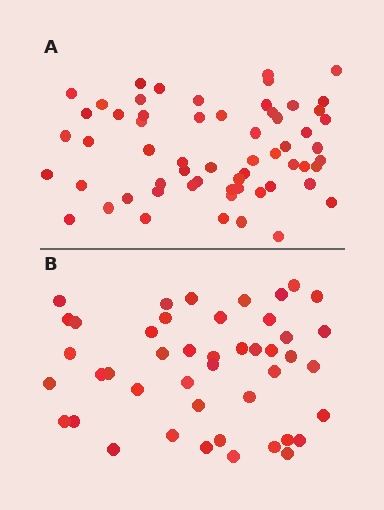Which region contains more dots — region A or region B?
Region A (the top region) has more dots.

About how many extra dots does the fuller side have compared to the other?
Region A has approximately 15 more dots than region B.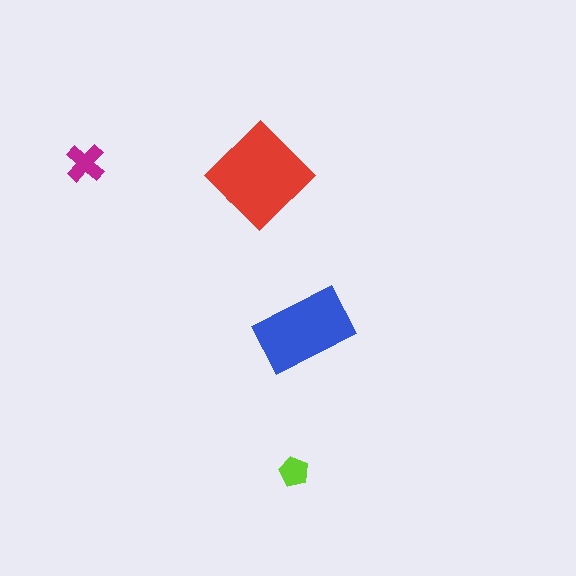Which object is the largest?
The red diamond.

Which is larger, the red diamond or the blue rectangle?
The red diamond.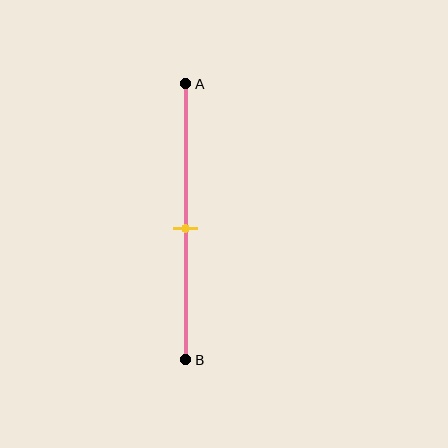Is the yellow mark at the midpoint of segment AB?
Yes, the mark is approximately at the midpoint.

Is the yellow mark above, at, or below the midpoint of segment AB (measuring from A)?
The yellow mark is approximately at the midpoint of segment AB.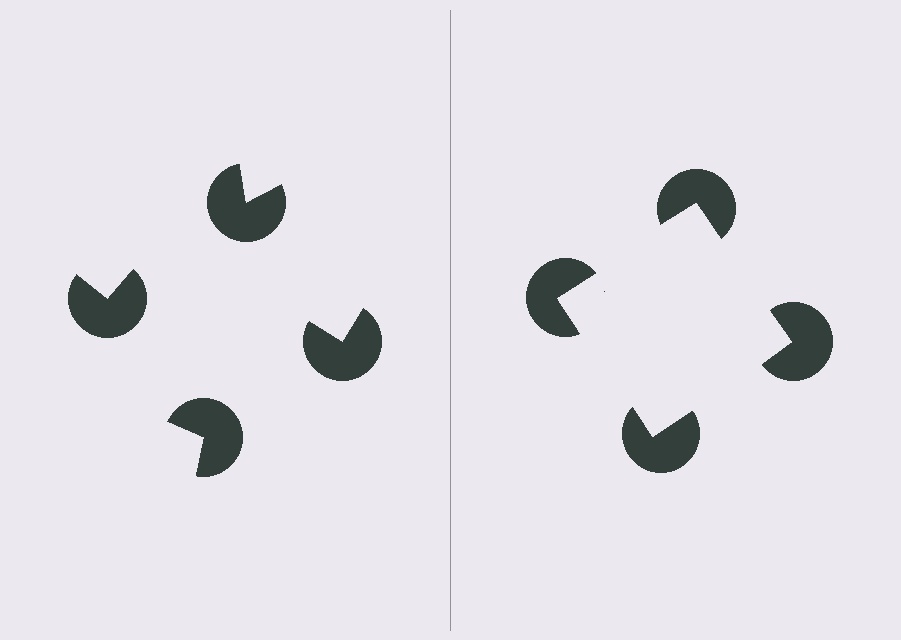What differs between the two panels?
The pac-man discs are positioned identically on both sides; only the wedge orientations differ. On the right they align to a square; on the left they are misaligned.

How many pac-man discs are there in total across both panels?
8 — 4 on each side.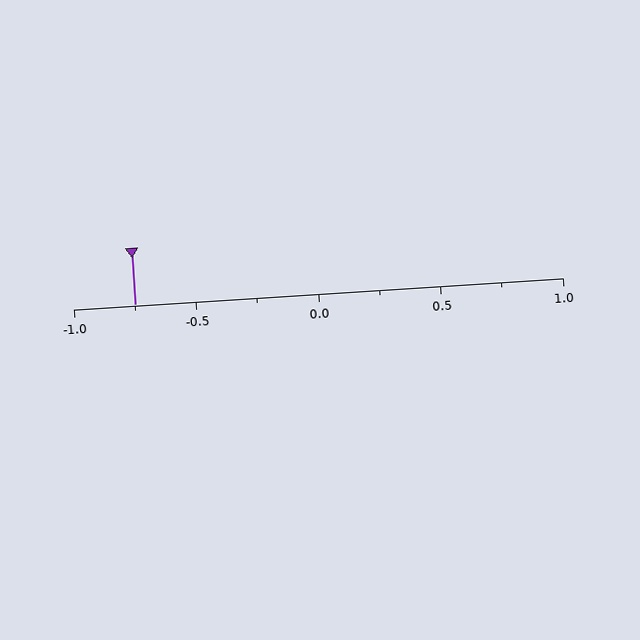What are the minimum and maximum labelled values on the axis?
The axis runs from -1.0 to 1.0.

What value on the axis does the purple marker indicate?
The marker indicates approximately -0.75.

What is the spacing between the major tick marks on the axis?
The major ticks are spaced 0.5 apart.